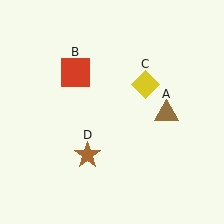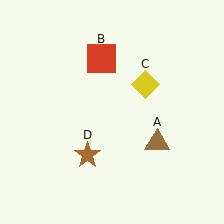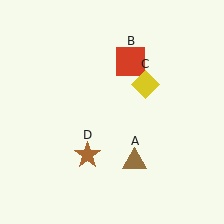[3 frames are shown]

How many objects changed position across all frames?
2 objects changed position: brown triangle (object A), red square (object B).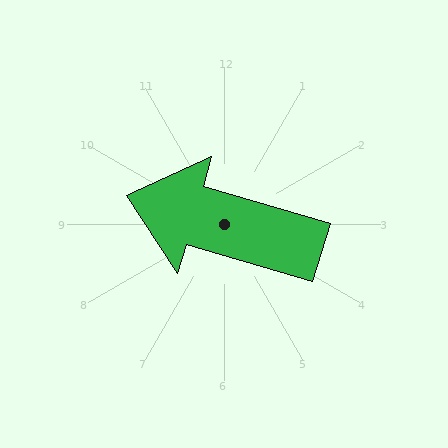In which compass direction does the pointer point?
West.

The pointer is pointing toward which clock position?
Roughly 10 o'clock.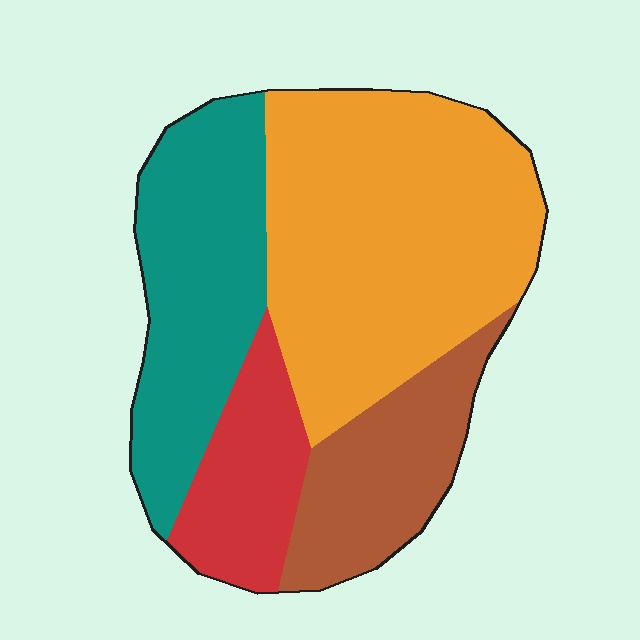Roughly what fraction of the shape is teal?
Teal covers 26% of the shape.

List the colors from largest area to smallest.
From largest to smallest: orange, teal, brown, red.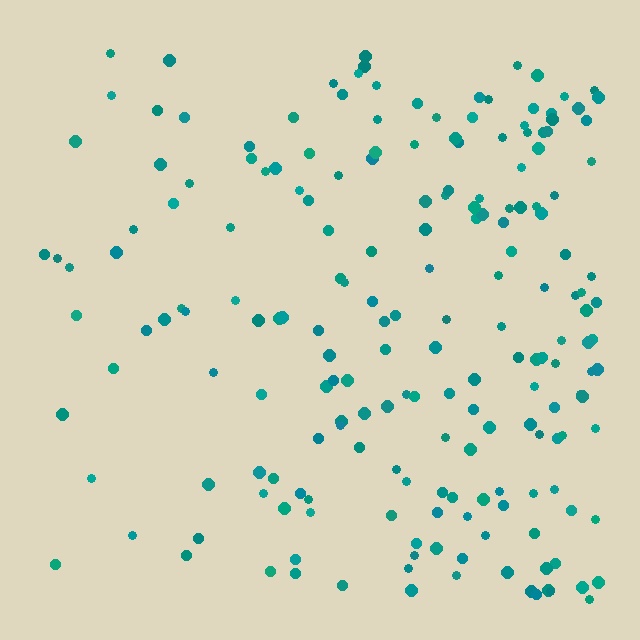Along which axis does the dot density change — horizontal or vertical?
Horizontal.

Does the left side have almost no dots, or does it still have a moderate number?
Still a moderate number, just noticeably fewer than the right.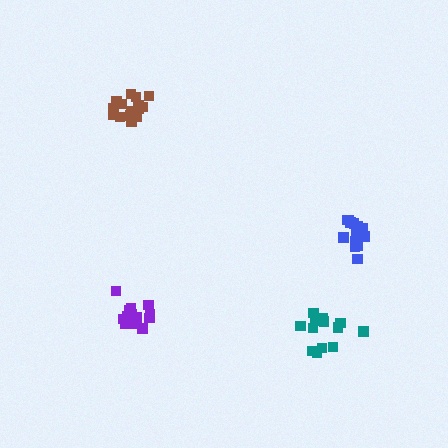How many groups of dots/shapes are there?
There are 4 groups.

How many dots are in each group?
Group 1: 15 dots, Group 2: 15 dots, Group 3: 15 dots, Group 4: 13 dots (58 total).